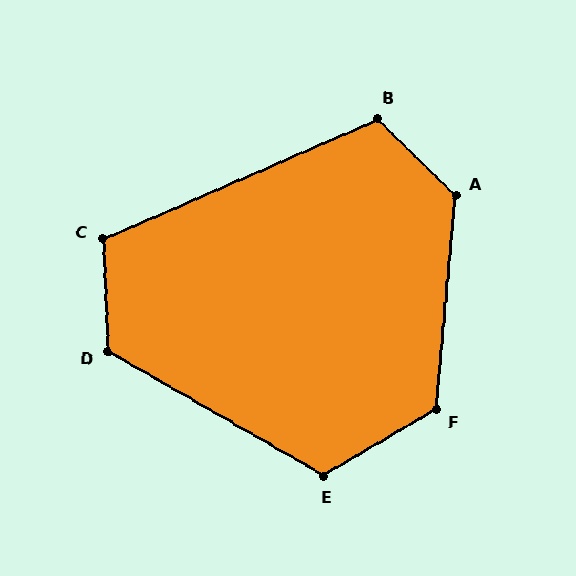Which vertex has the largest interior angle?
A, at approximately 129 degrees.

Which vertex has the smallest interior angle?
C, at approximately 111 degrees.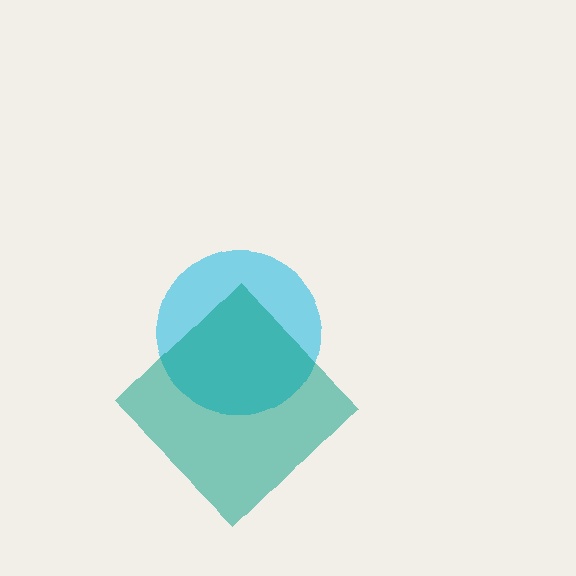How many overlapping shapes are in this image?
There are 2 overlapping shapes in the image.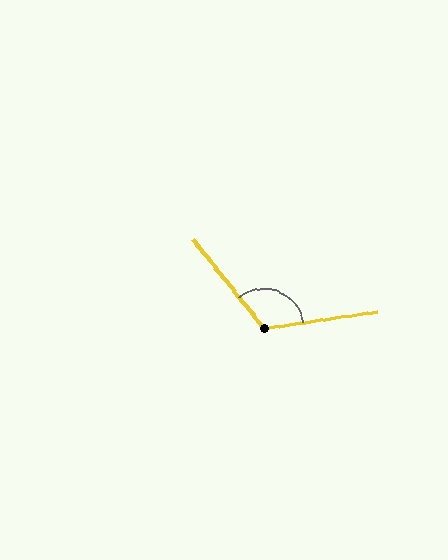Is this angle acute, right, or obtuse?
It is obtuse.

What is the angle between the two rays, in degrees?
Approximately 120 degrees.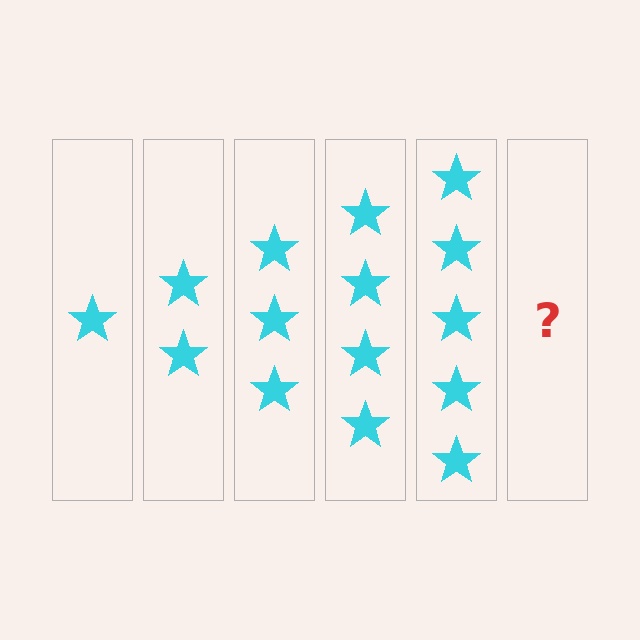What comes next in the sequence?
The next element should be 6 stars.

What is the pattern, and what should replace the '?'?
The pattern is that each step adds one more star. The '?' should be 6 stars.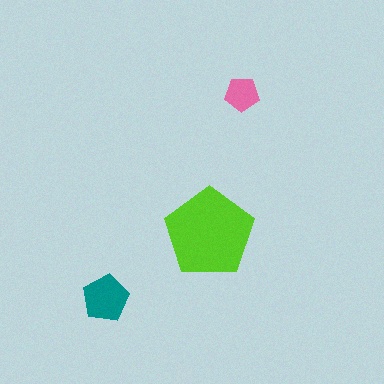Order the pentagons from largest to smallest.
the lime one, the teal one, the pink one.